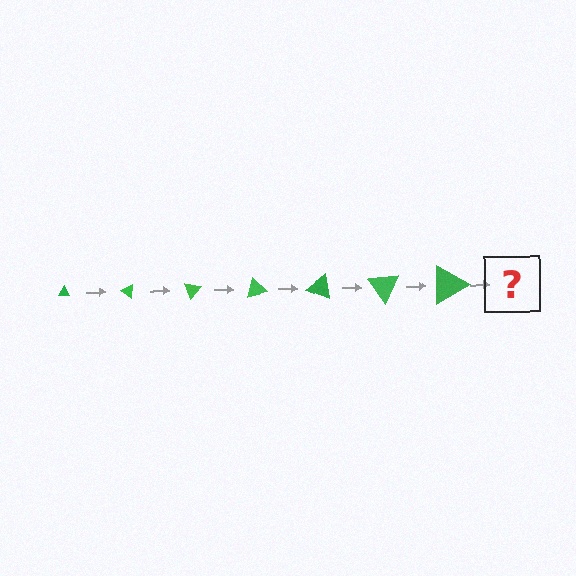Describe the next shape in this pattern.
It should be a triangle, larger than the previous one and rotated 245 degrees from the start.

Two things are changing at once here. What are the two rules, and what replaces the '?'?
The two rules are that the triangle grows larger each step and it rotates 35 degrees each step. The '?' should be a triangle, larger than the previous one and rotated 245 degrees from the start.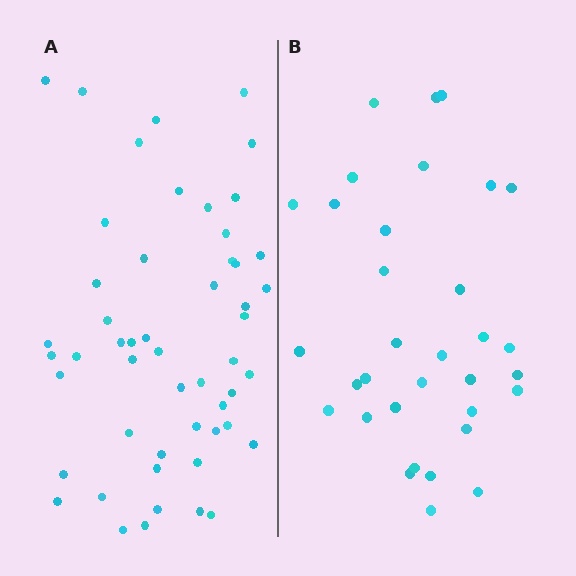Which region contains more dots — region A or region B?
Region A (the left region) has more dots.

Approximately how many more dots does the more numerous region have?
Region A has approximately 20 more dots than region B.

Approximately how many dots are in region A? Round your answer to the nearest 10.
About 50 dots. (The exact count is 52, which rounds to 50.)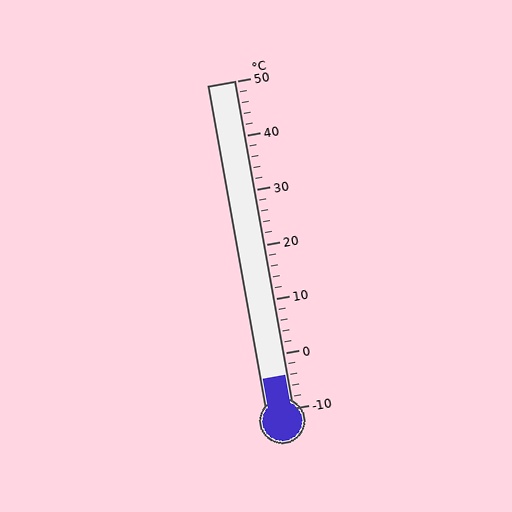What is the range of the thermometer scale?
The thermometer scale ranges from -10°C to 50°C.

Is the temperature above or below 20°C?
The temperature is below 20°C.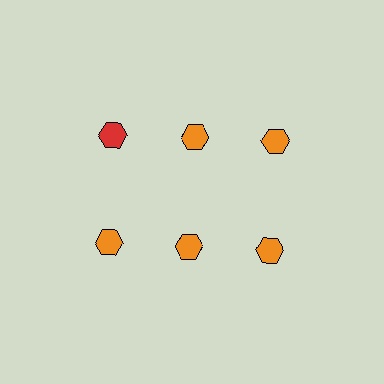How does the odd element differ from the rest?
It has a different color: red instead of orange.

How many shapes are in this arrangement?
There are 6 shapes arranged in a grid pattern.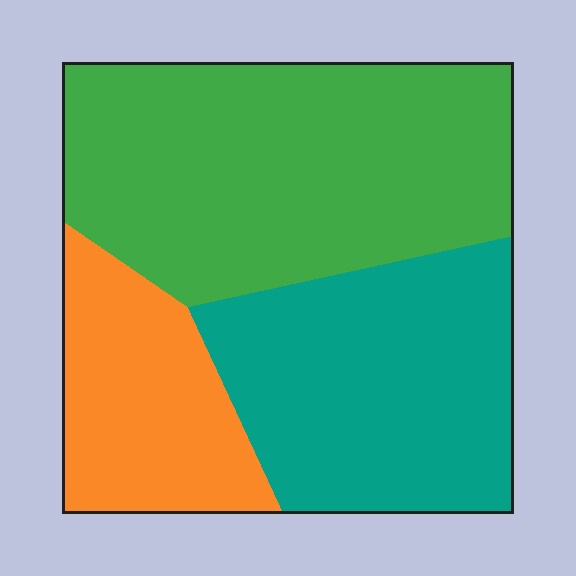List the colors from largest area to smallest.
From largest to smallest: green, teal, orange.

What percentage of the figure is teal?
Teal covers around 35% of the figure.